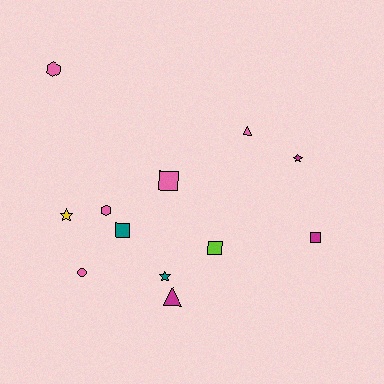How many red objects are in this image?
There are no red objects.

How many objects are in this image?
There are 12 objects.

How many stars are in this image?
There are 3 stars.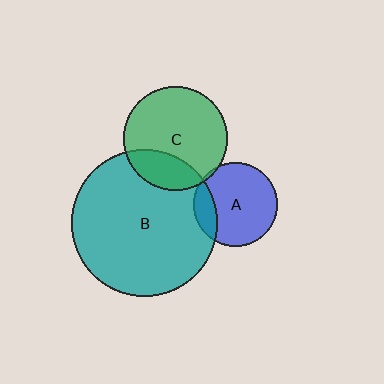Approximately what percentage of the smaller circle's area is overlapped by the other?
Approximately 25%.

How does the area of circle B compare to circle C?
Approximately 2.0 times.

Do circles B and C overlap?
Yes.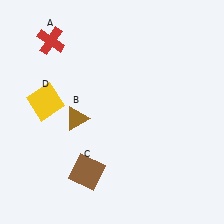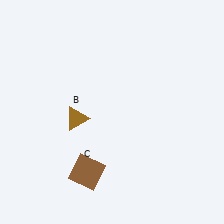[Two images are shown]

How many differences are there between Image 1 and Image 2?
There are 2 differences between the two images.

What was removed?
The red cross (A), the yellow square (D) were removed in Image 2.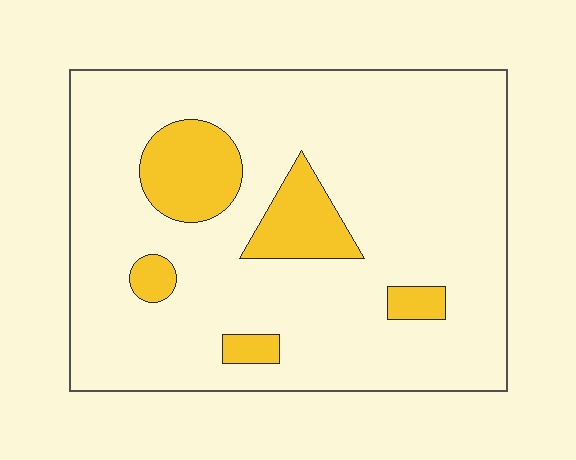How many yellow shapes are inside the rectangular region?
5.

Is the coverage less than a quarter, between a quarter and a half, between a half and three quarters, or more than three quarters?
Less than a quarter.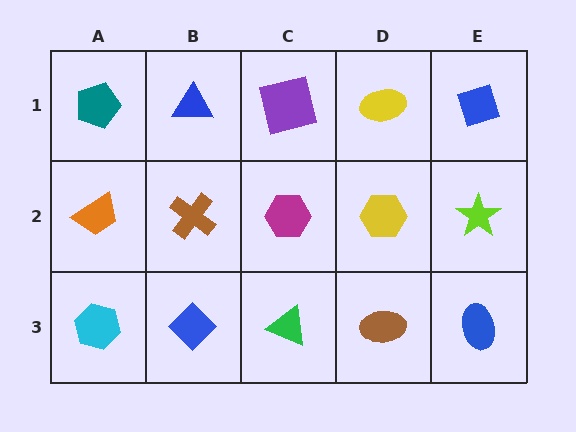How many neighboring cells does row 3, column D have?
3.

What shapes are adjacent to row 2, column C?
A purple square (row 1, column C), a green triangle (row 3, column C), a brown cross (row 2, column B), a yellow hexagon (row 2, column D).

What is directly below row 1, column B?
A brown cross.